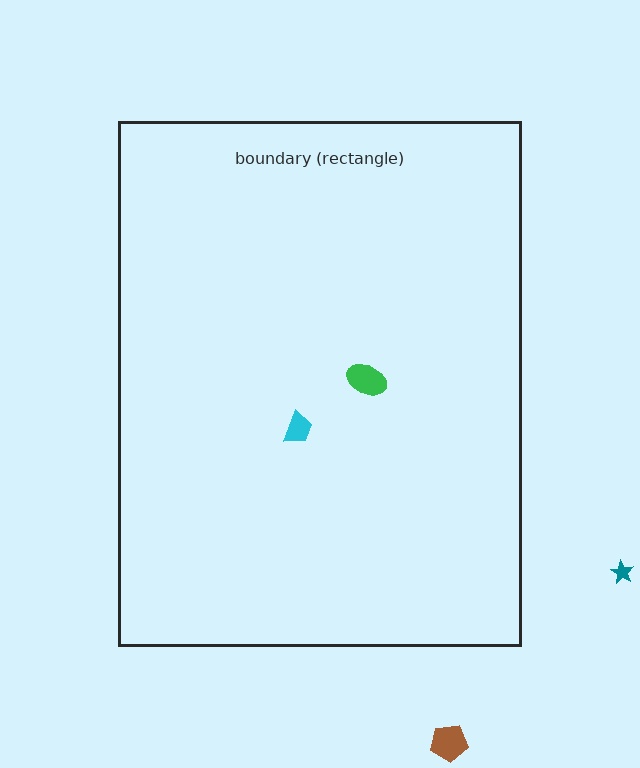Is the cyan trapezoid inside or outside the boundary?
Inside.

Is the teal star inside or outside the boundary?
Outside.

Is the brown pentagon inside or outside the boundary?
Outside.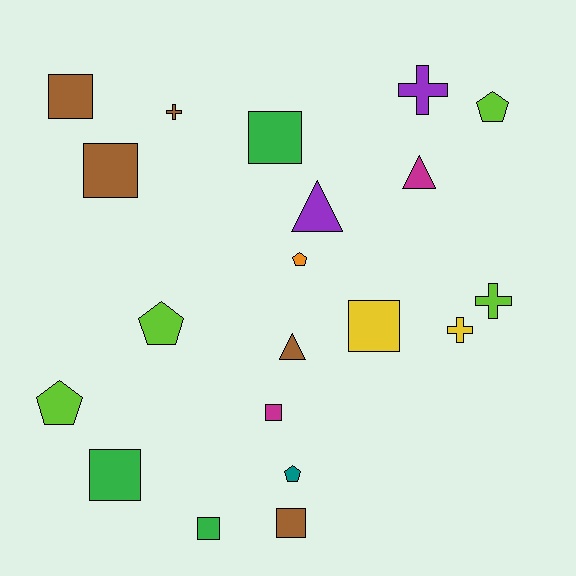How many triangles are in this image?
There are 3 triangles.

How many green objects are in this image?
There are 3 green objects.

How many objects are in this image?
There are 20 objects.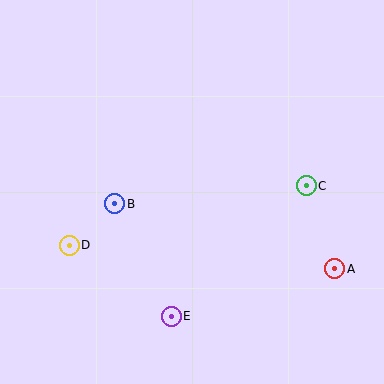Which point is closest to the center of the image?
Point B at (115, 204) is closest to the center.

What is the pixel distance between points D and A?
The distance between D and A is 267 pixels.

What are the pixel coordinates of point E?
Point E is at (171, 316).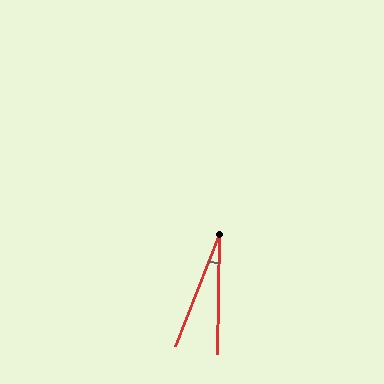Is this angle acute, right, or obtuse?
It is acute.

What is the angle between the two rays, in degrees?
Approximately 20 degrees.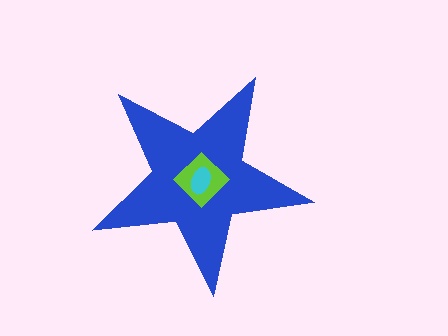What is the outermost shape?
The blue star.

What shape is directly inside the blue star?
The lime diamond.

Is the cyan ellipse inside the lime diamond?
Yes.